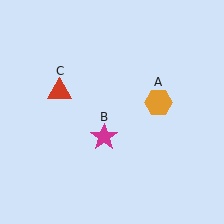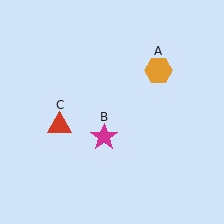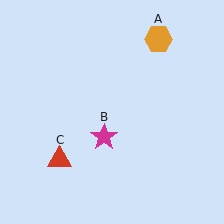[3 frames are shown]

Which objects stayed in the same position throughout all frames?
Magenta star (object B) remained stationary.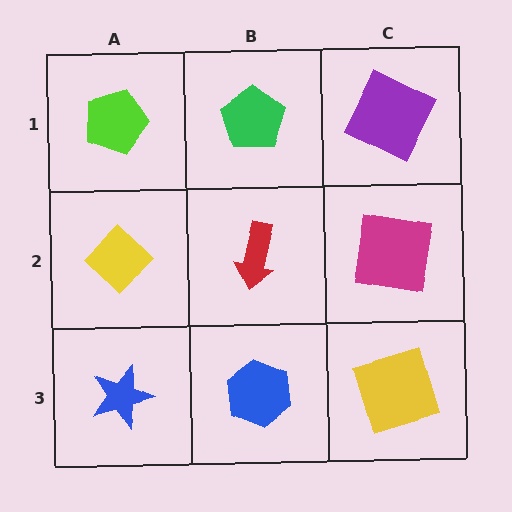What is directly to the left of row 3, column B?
A blue star.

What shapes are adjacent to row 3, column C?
A magenta square (row 2, column C), a blue hexagon (row 3, column B).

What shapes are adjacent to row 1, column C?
A magenta square (row 2, column C), a green pentagon (row 1, column B).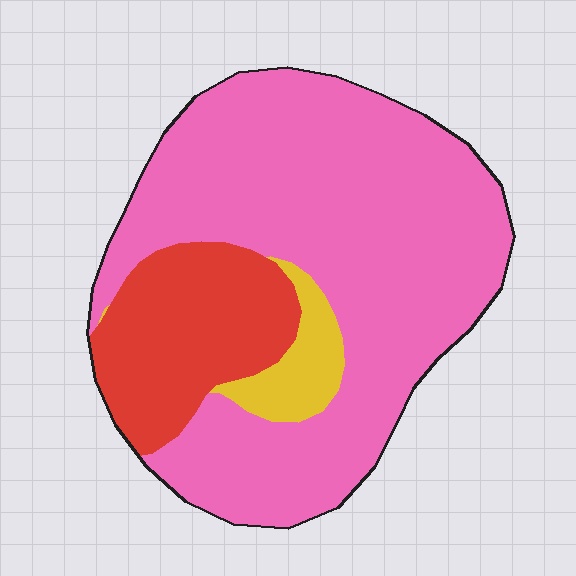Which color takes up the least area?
Yellow, at roughly 5%.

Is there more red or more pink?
Pink.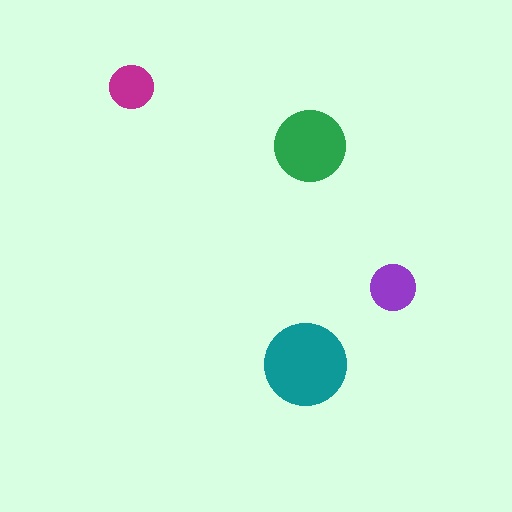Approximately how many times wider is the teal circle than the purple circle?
About 2 times wider.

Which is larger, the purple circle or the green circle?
The green one.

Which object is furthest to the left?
The magenta circle is leftmost.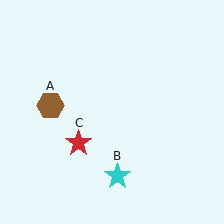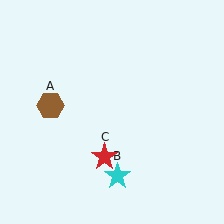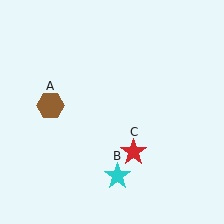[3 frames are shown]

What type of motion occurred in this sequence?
The red star (object C) rotated counterclockwise around the center of the scene.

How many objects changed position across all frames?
1 object changed position: red star (object C).